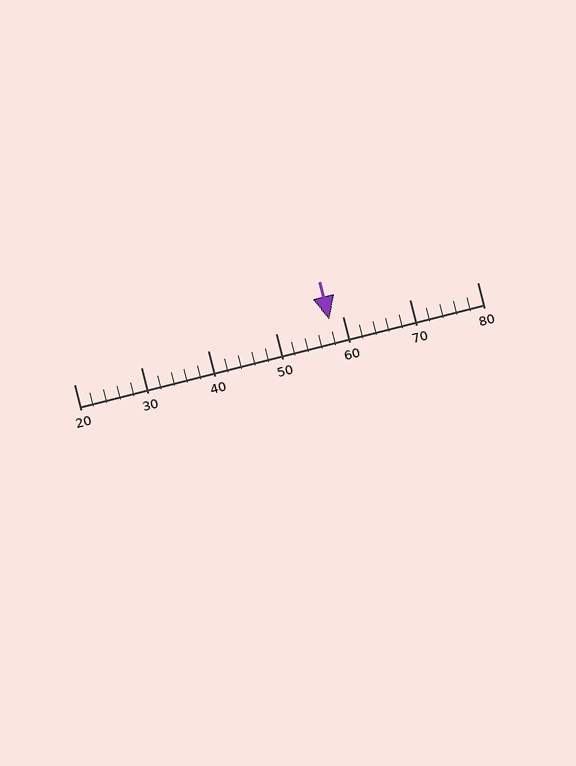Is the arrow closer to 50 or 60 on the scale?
The arrow is closer to 60.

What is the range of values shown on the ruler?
The ruler shows values from 20 to 80.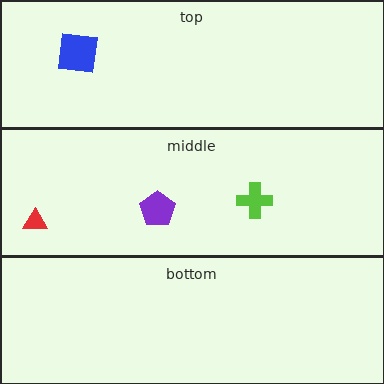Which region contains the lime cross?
The middle region.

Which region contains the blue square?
The top region.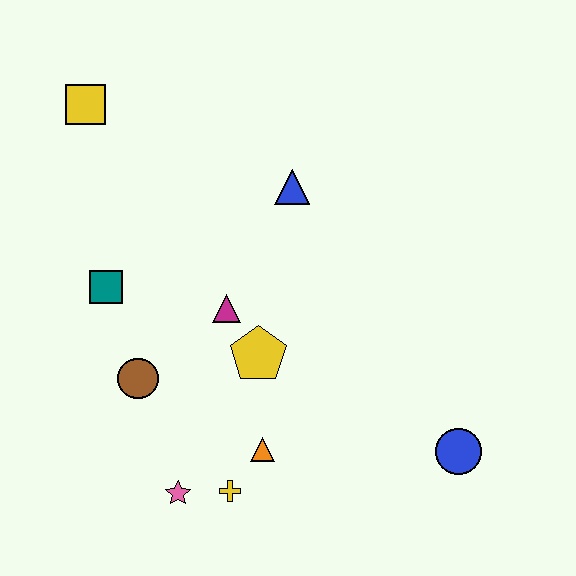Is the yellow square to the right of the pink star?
No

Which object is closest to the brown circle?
The teal square is closest to the brown circle.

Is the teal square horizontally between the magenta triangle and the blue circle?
No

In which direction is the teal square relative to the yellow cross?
The teal square is above the yellow cross.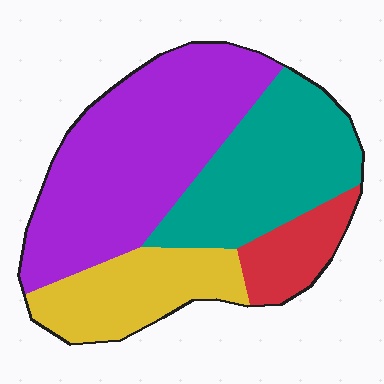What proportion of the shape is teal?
Teal takes up between a sixth and a third of the shape.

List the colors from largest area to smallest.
From largest to smallest: purple, teal, yellow, red.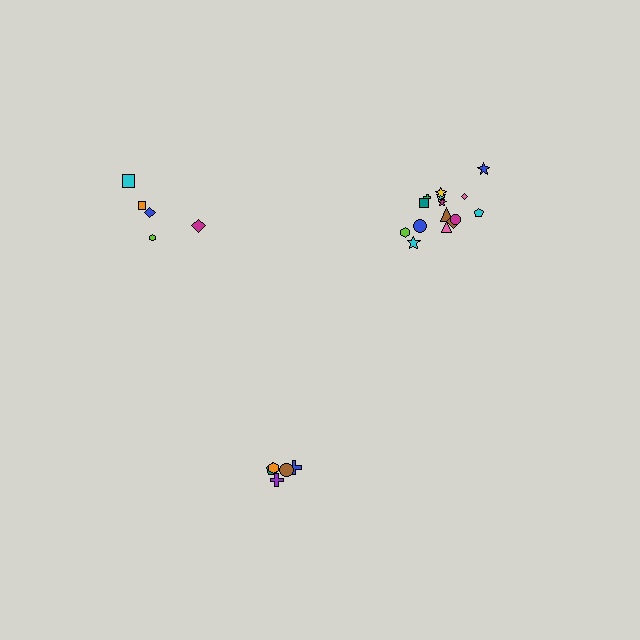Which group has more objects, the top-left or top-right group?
The top-right group.